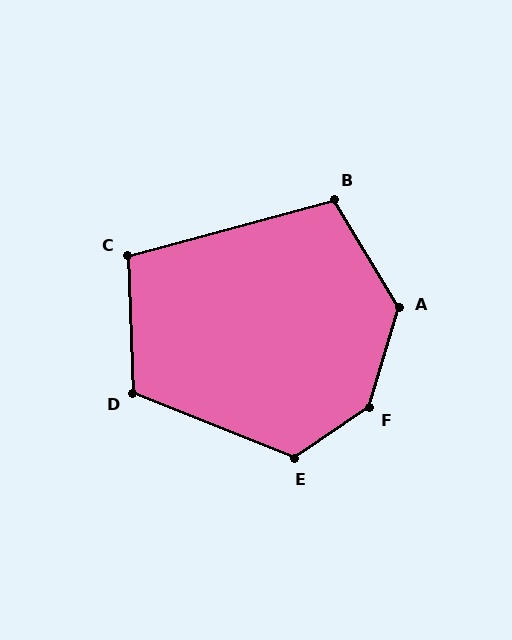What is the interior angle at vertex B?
Approximately 106 degrees (obtuse).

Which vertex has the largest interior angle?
F, at approximately 140 degrees.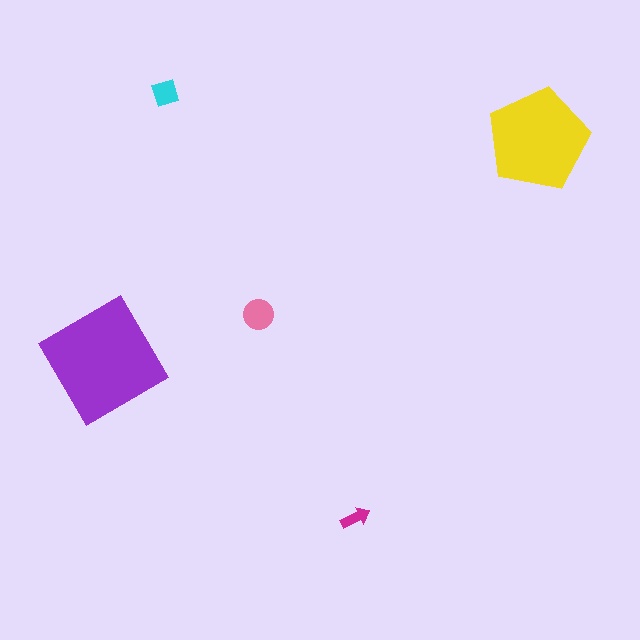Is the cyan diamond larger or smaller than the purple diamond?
Smaller.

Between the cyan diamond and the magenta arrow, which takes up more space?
The cyan diamond.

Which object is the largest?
The purple diamond.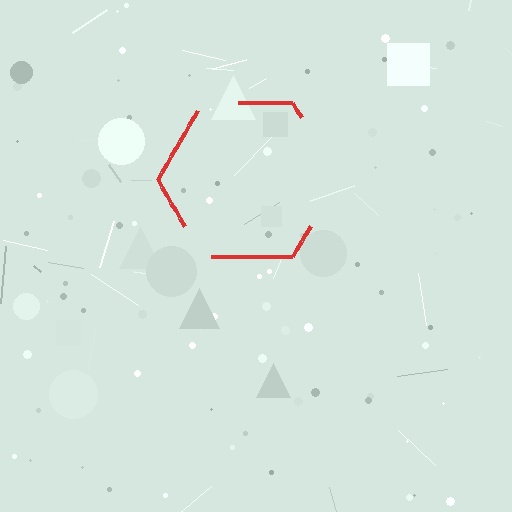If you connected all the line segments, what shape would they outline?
They would outline a hexagon.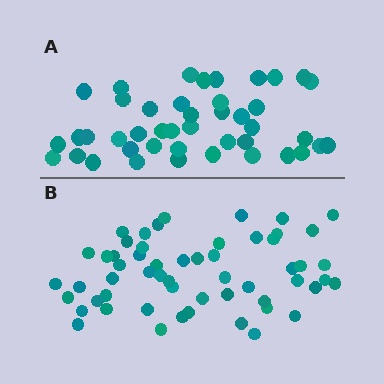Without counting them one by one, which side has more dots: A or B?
Region B (the bottom region) has more dots.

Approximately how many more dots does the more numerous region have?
Region B has approximately 15 more dots than region A.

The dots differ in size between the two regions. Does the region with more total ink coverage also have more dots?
No. Region A has more total ink coverage because its dots are larger, but region B actually contains more individual dots. Total area can be misleading — the number of items is what matters here.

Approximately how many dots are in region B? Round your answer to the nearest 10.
About 60 dots. (The exact count is 56, which rounds to 60.)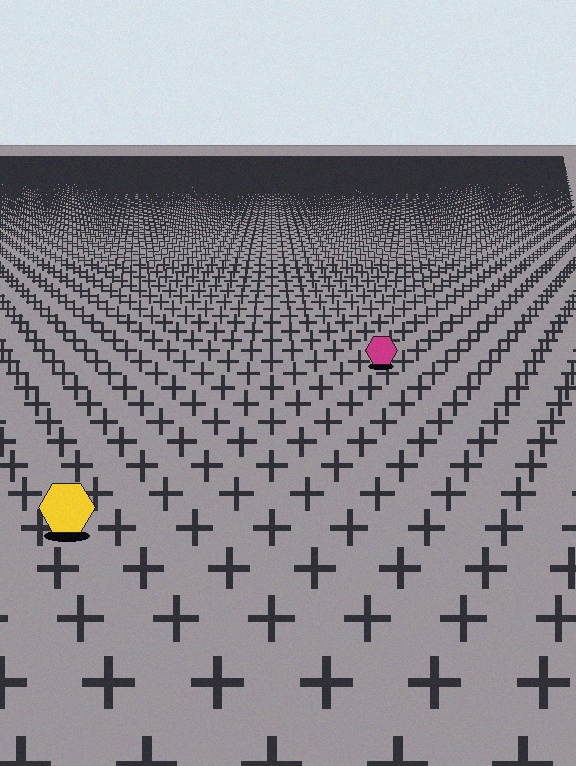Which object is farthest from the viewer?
The magenta hexagon is farthest from the viewer. It appears smaller and the ground texture around it is denser.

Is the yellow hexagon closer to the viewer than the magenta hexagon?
Yes. The yellow hexagon is closer — you can tell from the texture gradient: the ground texture is coarser near it.